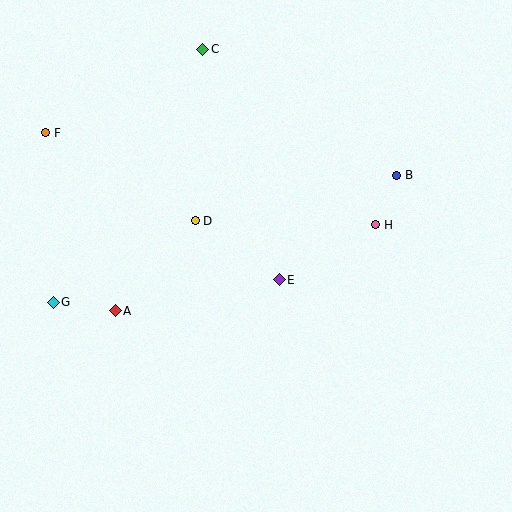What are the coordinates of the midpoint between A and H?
The midpoint between A and H is at (245, 268).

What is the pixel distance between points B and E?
The distance between B and E is 158 pixels.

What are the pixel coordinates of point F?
Point F is at (46, 133).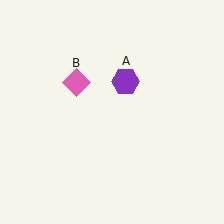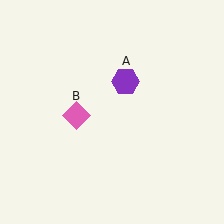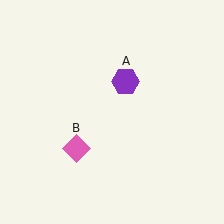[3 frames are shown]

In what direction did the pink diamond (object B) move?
The pink diamond (object B) moved down.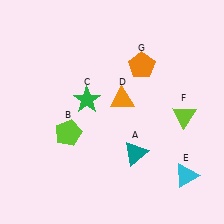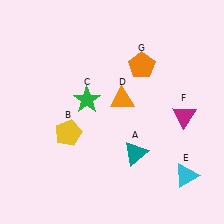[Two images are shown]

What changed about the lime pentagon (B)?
In Image 1, B is lime. In Image 2, it changed to yellow.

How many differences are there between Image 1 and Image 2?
There are 2 differences between the two images.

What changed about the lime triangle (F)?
In Image 1, F is lime. In Image 2, it changed to magenta.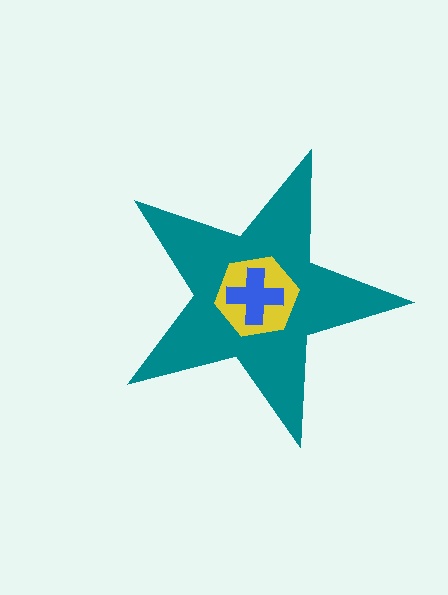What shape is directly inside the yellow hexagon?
The blue cross.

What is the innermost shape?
The blue cross.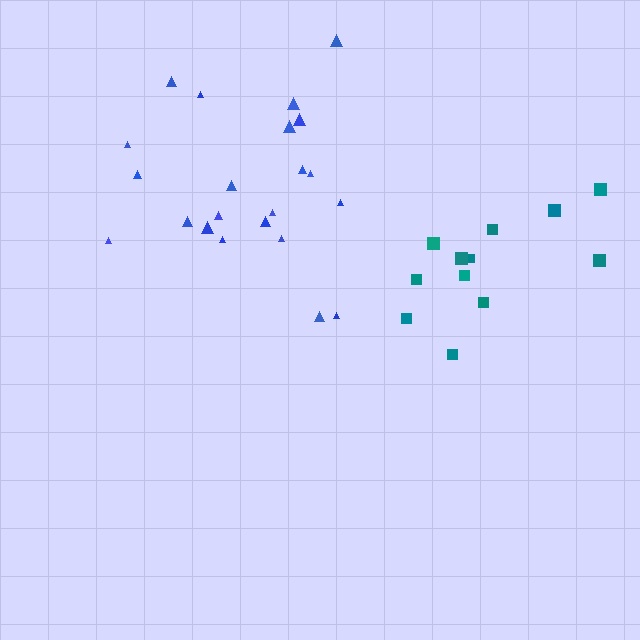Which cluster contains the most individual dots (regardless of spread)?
Blue (22).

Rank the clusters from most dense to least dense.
blue, teal.